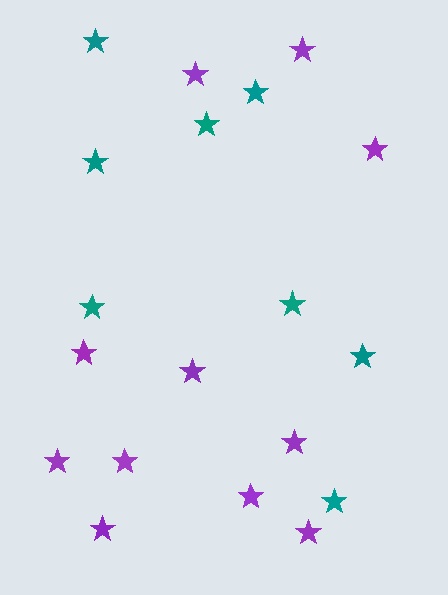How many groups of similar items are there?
There are 2 groups: one group of purple stars (11) and one group of teal stars (8).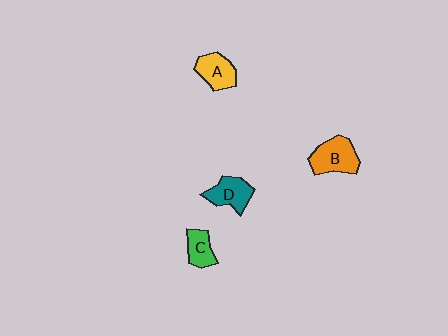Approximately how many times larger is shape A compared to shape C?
Approximately 1.3 times.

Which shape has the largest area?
Shape B (orange).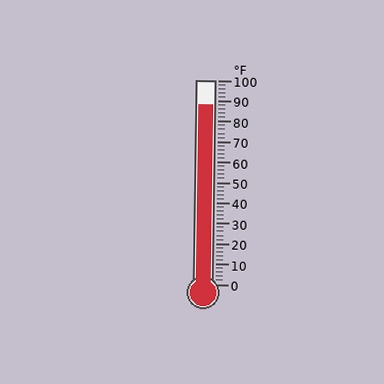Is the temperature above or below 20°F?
The temperature is above 20°F.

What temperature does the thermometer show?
The thermometer shows approximately 88°F.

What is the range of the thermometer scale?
The thermometer scale ranges from 0°F to 100°F.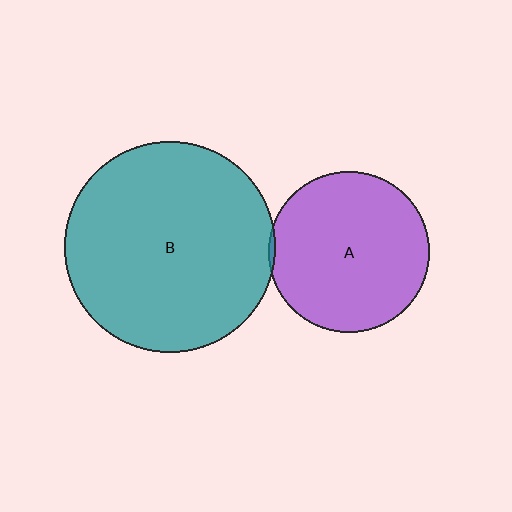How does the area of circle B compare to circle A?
Approximately 1.7 times.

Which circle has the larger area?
Circle B (teal).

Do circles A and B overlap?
Yes.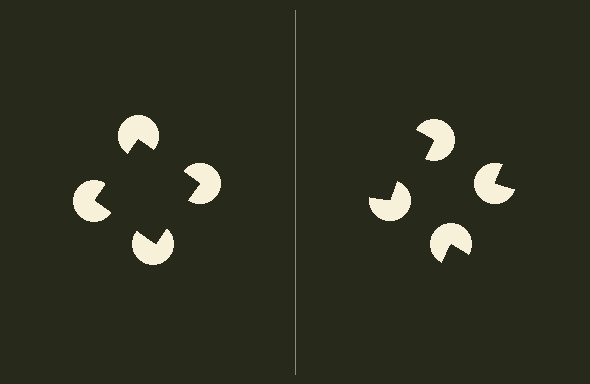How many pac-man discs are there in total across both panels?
8 — 4 on each side.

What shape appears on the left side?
An illusory square.